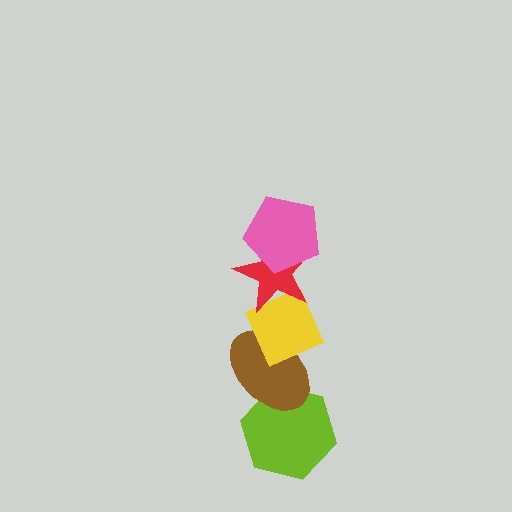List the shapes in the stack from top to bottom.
From top to bottom: the pink pentagon, the red star, the yellow diamond, the brown ellipse, the lime hexagon.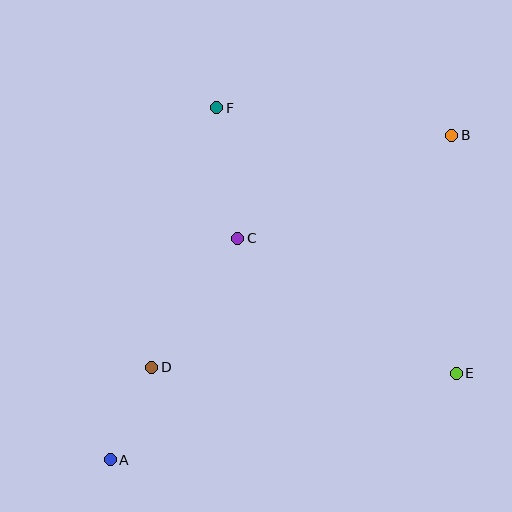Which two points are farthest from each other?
Points A and B are farthest from each other.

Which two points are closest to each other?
Points A and D are closest to each other.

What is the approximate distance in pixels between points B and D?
The distance between B and D is approximately 379 pixels.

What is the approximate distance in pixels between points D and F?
The distance between D and F is approximately 267 pixels.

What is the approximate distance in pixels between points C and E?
The distance between C and E is approximately 257 pixels.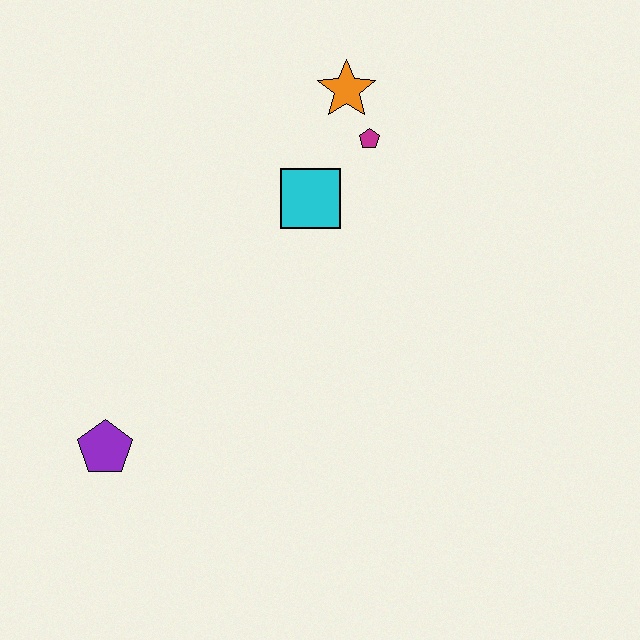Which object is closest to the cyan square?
The magenta pentagon is closest to the cyan square.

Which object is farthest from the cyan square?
The purple pentagon is farthest from the cyan square.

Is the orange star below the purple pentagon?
No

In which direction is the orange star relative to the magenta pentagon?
The orange star is above the magenta pentagon.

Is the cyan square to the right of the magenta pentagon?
No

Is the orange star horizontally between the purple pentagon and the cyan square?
No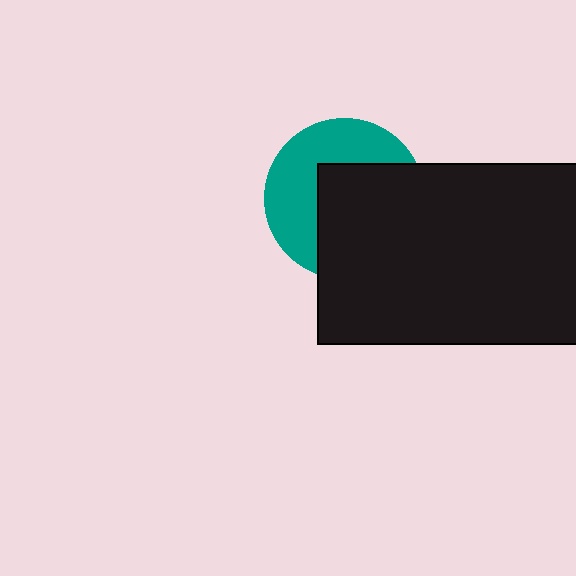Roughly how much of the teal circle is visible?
About half of it is visible (roughly 46%).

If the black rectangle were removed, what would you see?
You would see the complete teal circle.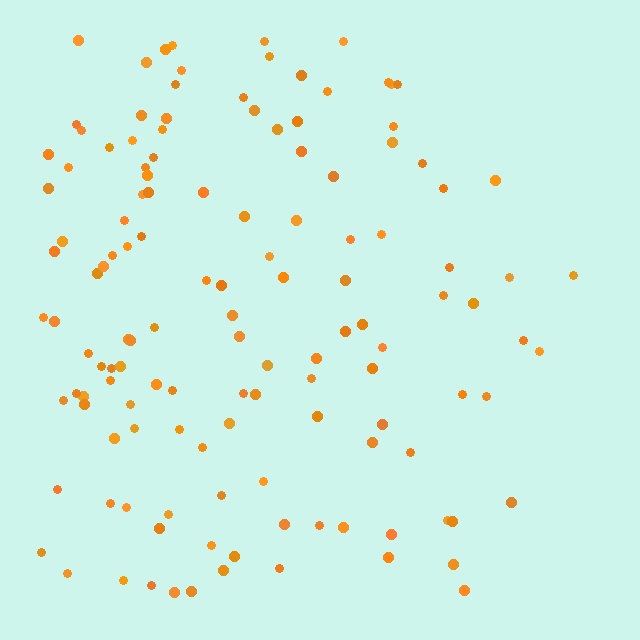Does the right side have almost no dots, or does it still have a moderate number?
Still a moderate number, just noticeably fewer than the left.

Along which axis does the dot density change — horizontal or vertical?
Horizontal.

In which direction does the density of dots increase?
From right to left, with the left side densest.